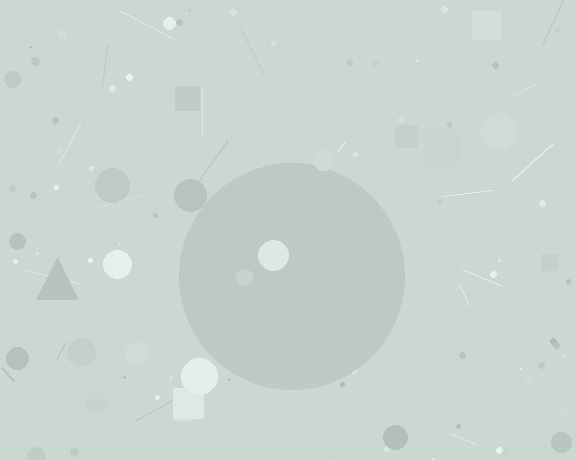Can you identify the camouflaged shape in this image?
The camouflaged shape is a circle.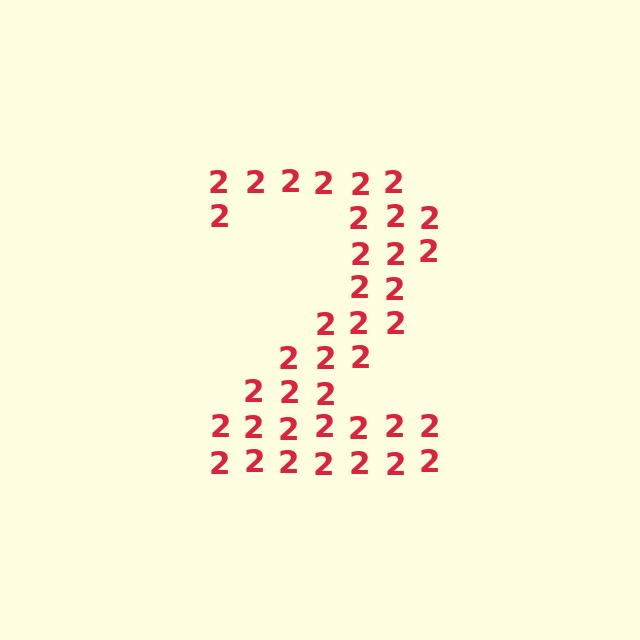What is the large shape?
The large shape is the digit 2.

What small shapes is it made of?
It is made of small digit 2's.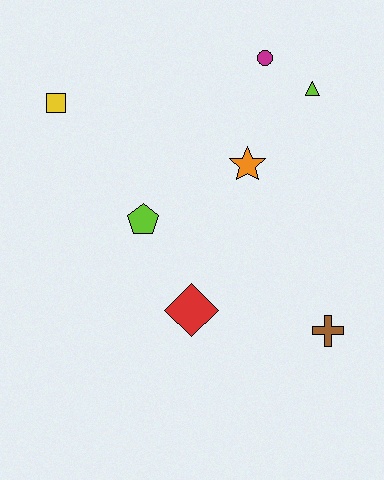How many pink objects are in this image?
There are no pink objects.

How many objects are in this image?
There are 7 objects.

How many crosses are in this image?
There is 1 cross.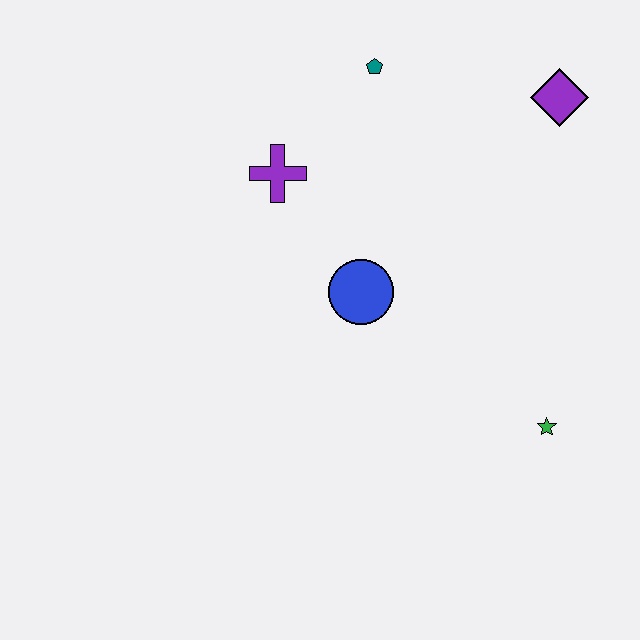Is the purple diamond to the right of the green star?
Yes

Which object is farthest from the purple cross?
The green star is farthest from the purple cross.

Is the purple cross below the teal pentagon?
Yes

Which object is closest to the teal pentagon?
The purple cross is closest to the teal pentagon.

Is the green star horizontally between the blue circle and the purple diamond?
Yes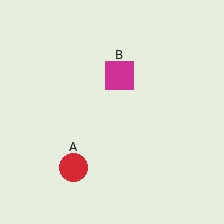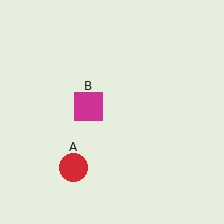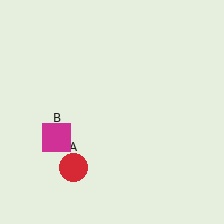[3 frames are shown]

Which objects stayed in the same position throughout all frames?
Red circle (object A) remained stationary.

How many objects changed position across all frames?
1 object changed position: magenta square (object B).